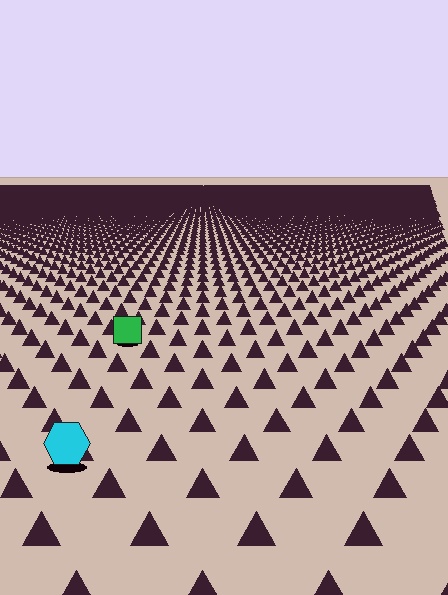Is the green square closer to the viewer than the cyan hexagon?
No. The cyan hexagon is closer — you can tell from the texture gradient: the ground texture is coarser near it.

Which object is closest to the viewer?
The cyan hexagon is closest. The texture marks near it are larger and more spread out.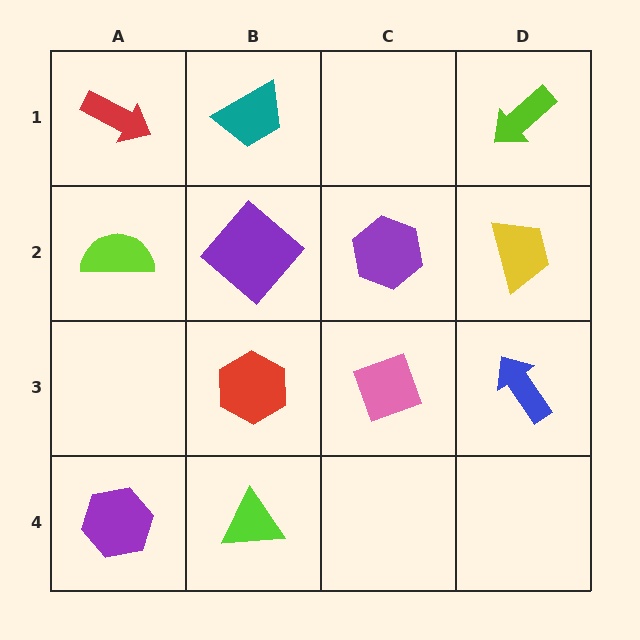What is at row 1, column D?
A lime arrow.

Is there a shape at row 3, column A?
No, that cell is empty.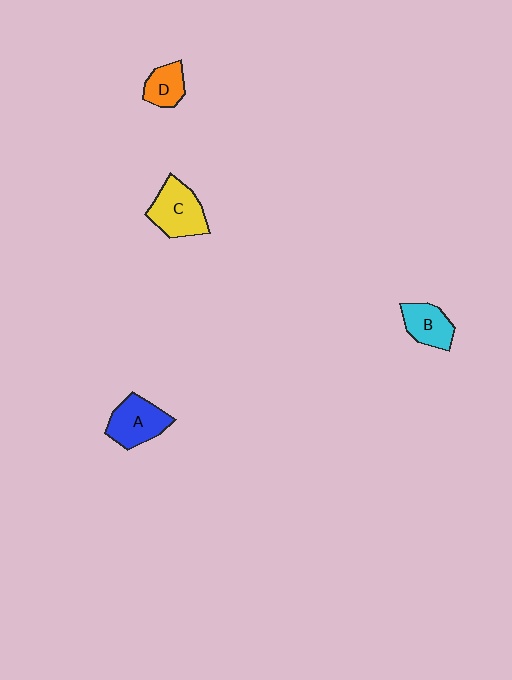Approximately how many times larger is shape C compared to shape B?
Approximately 1.4 times.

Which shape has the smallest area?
Shape D (orange).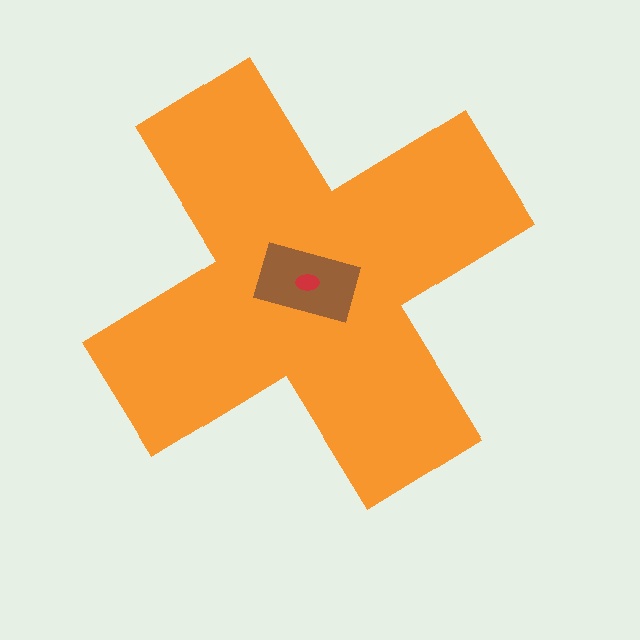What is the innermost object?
The red ellipse.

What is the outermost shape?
The orange cross.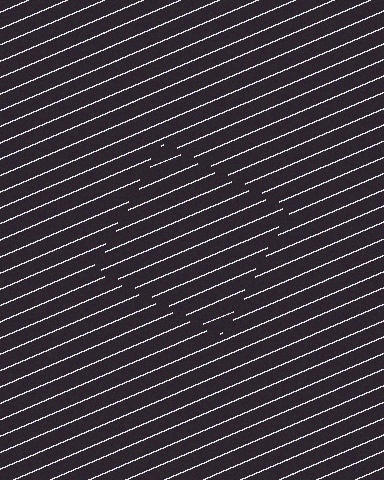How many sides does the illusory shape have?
4 sides — the line-ends trace a square.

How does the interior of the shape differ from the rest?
The interior of the shape contains the same grating, shifted by half a period — the contour is defined by the phase discontinuity where line-ends from the inner and outer gratings abut.